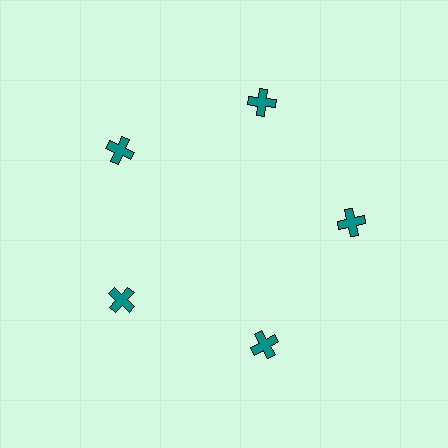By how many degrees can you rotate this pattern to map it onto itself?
The pattern maps onto itself every 72 degrees of rotation.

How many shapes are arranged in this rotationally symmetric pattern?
There are 5 shapes, arranged in 5 groups of 1.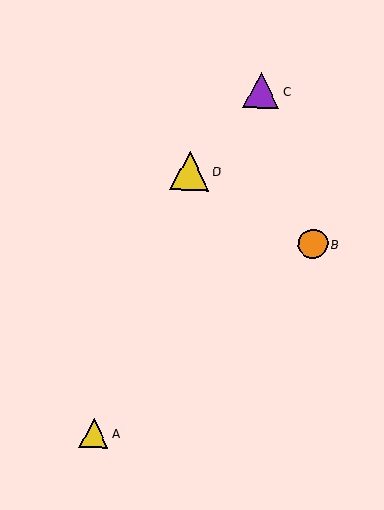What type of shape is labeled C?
Shape C is a purple triangle.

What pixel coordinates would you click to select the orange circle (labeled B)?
Click at (313, 244) to select the orange circle B.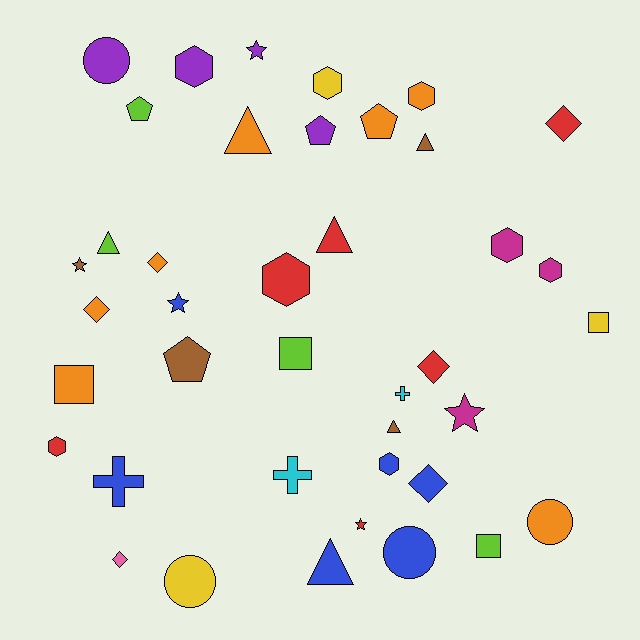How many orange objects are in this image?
There are 7 orange objects.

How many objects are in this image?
There are 40 objects.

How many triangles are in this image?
There are 6 triangles.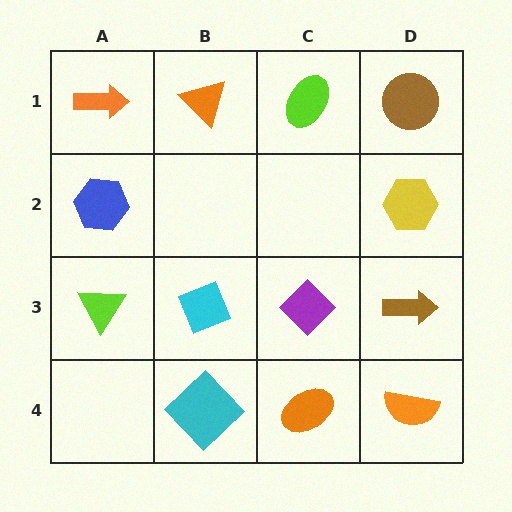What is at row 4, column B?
A cyan diamond.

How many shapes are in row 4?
3 shapes.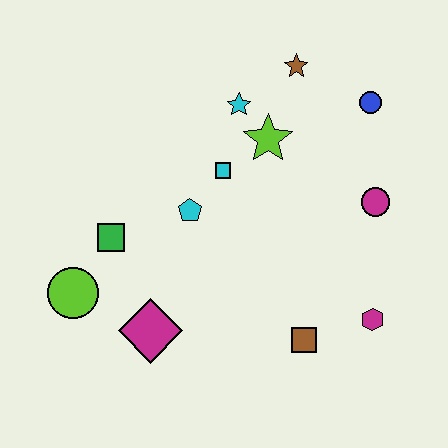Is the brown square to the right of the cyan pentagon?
Yes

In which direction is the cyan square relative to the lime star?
The cyan square is to the left of the lime star.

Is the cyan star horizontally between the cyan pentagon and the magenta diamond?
No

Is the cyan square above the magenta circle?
Yes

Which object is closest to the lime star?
The cyan star is closest to the lime star.